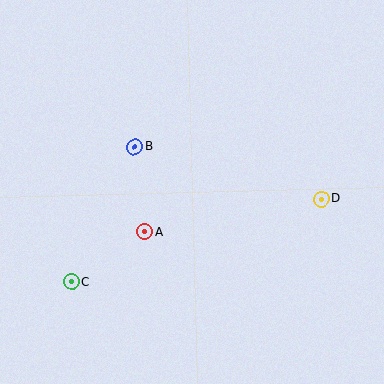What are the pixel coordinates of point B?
Point B is at (135, 147).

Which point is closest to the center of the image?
Point A at (145, 232) is closest to the center.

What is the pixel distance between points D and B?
The distance between D and B is 194 pixels.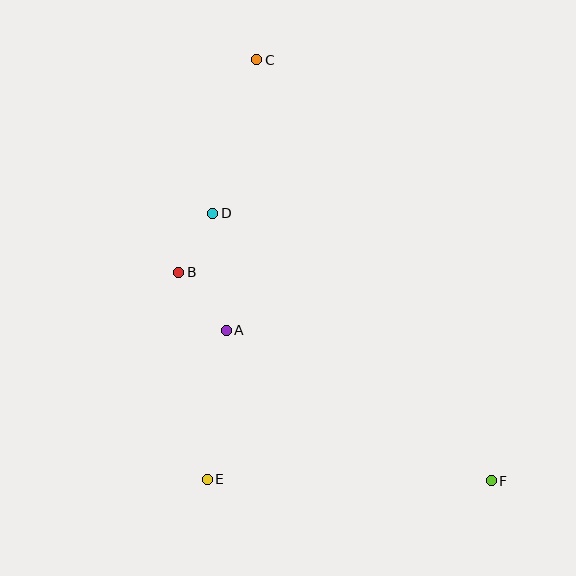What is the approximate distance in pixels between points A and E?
The distance between A and E is approximately 150 pixels.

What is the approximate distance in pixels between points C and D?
The distance between C and D is approximately 160 pixels.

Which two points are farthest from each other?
Points C and F are farthest from each other.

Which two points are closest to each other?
Points B and D are closest to each other.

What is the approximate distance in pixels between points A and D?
The distance between A and D is approximately 118 pixels.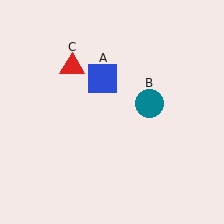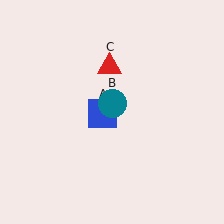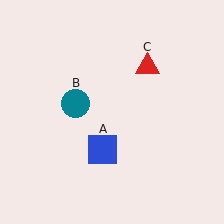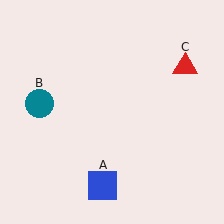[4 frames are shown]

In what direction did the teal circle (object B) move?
The teal circle (object B) moved left.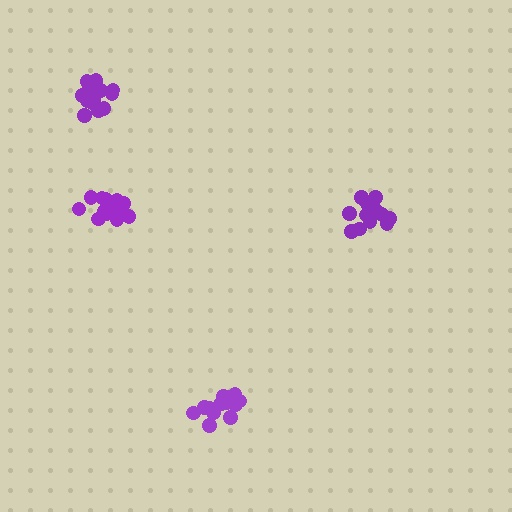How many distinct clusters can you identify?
There are 4 distinct clusters.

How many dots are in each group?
Group 1: 16 dots, Group 2: 16 dots, Group 3: 16 dots, Group 4: 15 dots (63 total).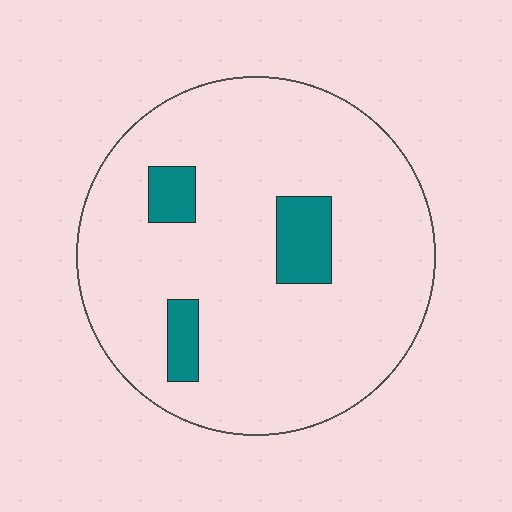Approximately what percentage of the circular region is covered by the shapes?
Approximately 10%.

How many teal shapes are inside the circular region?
3.